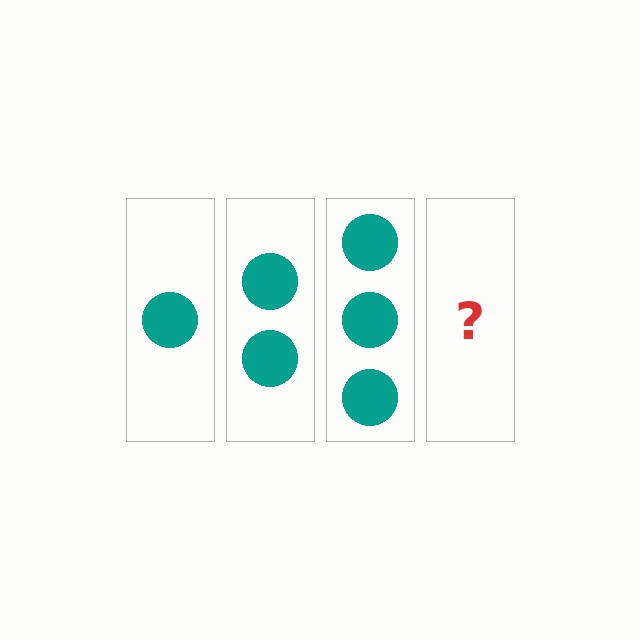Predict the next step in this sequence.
The next step is 4 circles.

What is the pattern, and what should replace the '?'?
The pattern is that each step adds one more circle. The '?' should be 4 circles.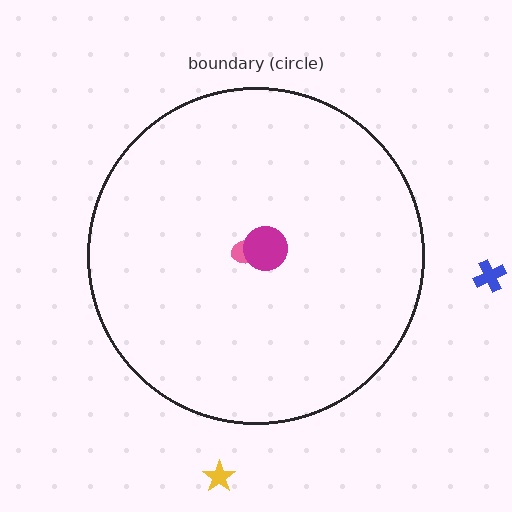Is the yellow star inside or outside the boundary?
Outside.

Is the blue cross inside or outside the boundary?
Outside.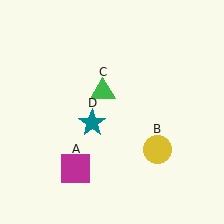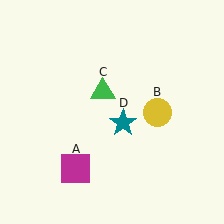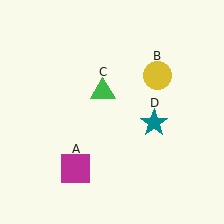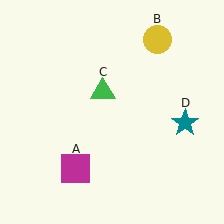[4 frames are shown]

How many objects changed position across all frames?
2 objects changed position: yellow circle (object B), teal star (object D).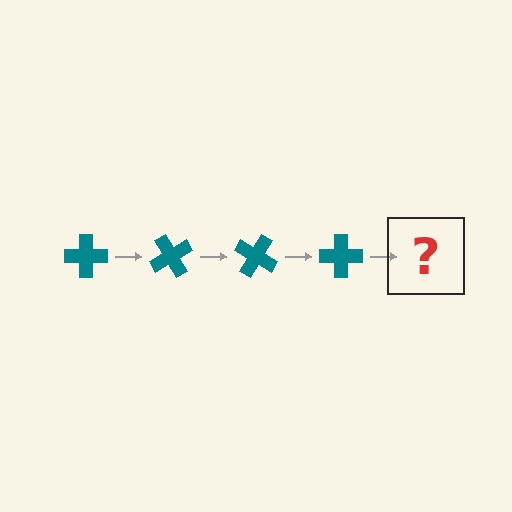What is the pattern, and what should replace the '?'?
The pattern is that the cross rotates 60 degrees each step. The '?' should be a teal cross rotated 240 degrees.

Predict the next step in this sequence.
The next step is a teal cross rotated 240 degrees.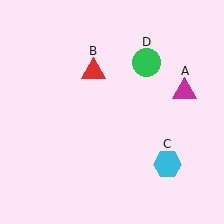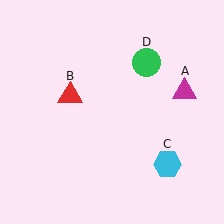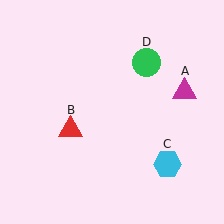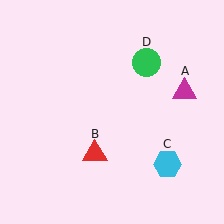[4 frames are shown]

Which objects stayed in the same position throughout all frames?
Magenta triangle (object A) and cyan hexagon (object C) and green circle (object D) remained stationary.